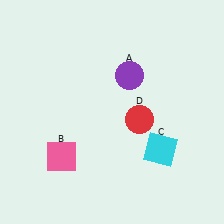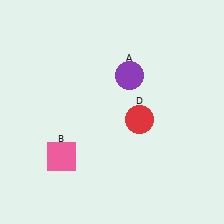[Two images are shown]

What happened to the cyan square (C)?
The cyan square (C) was removed in Image 2. It was in the bottom-right area of Image 1.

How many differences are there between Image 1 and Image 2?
There is 1 difference between the two images.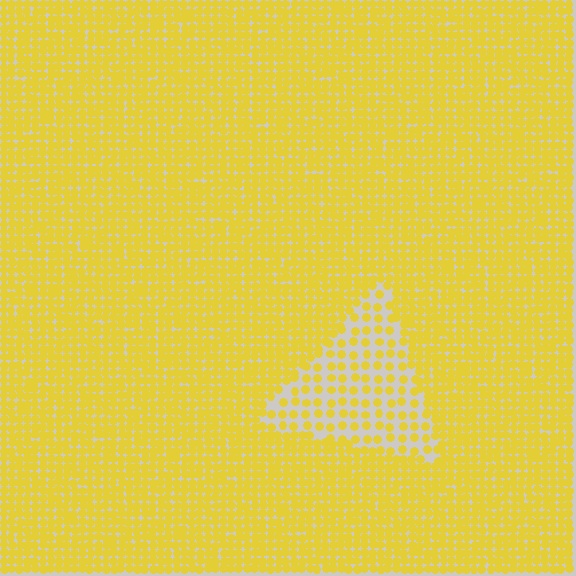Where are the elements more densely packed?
The elements are more densely packed outside the triangle boundary.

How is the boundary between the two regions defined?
The boundary is defined by a change in element density (approximately 2.3x ratio). All elements are the same color, size, and shape.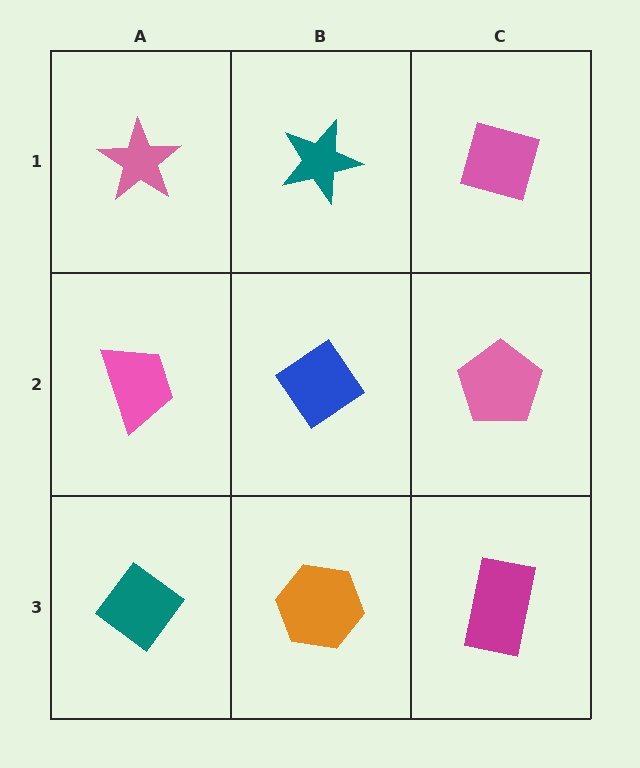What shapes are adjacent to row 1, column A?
A pink trapezoid (row 2, column A), a teal star (row 1, column B).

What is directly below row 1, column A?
A pink trapezoid.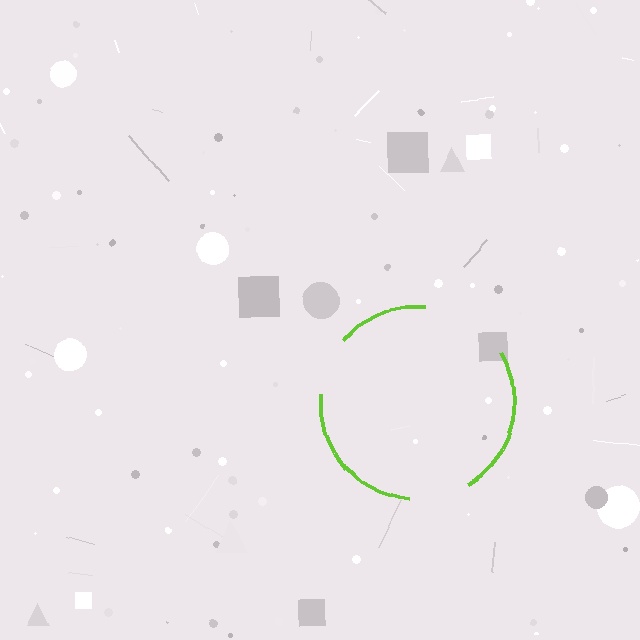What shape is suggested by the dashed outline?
The dashed outline suggests a circle.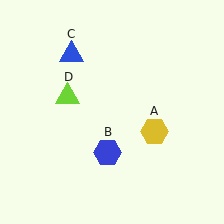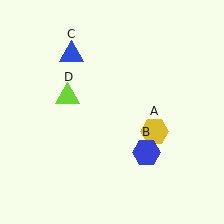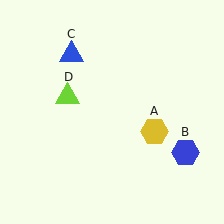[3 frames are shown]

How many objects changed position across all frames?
1 object changed position: blue hexagon (object B).